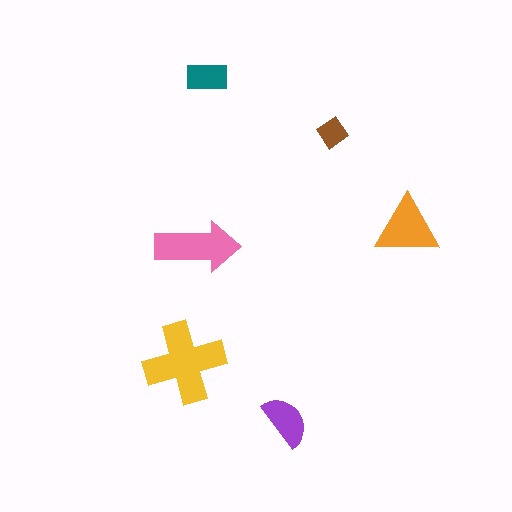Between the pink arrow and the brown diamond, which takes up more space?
The pink arrow.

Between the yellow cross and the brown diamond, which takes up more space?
The yellow cross.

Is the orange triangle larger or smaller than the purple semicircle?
Larger.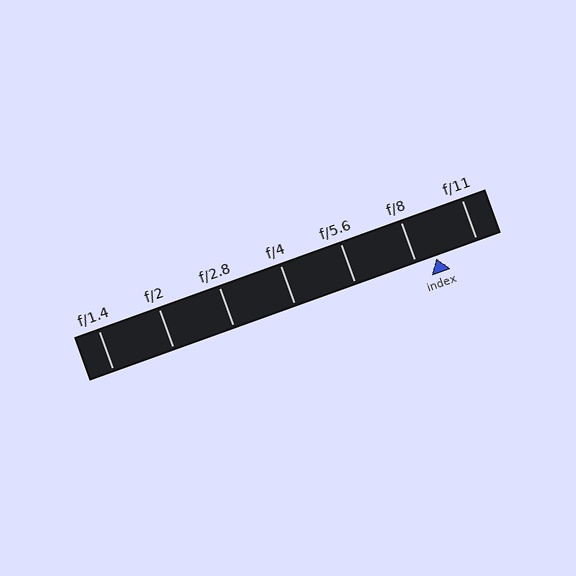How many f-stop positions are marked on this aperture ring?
There are 7 f-stop positions marked.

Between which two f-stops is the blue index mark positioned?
The index mark is between f/8 and f/11.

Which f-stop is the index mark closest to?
The index mark is closest to f/8.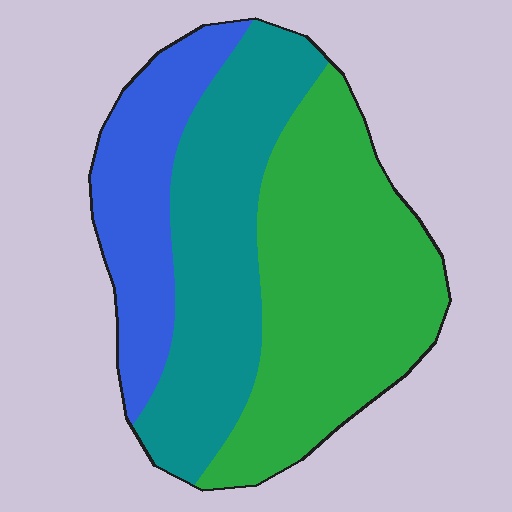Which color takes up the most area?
Green, at roughly 45%.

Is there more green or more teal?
Green.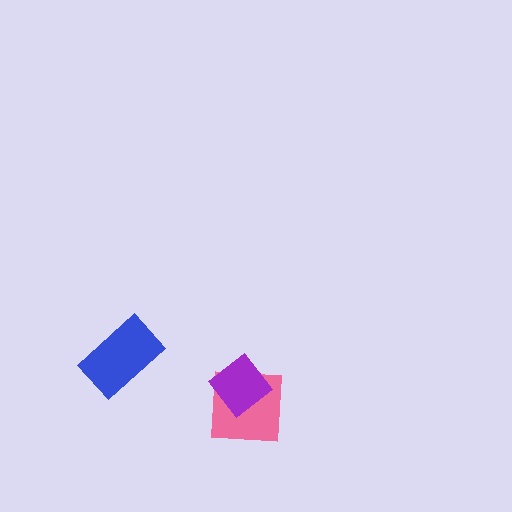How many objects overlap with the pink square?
1 object overlaps with the pink square.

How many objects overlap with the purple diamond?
1 object overlaps with the purple diamond.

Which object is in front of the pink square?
The purple diamond is in front of the pink square.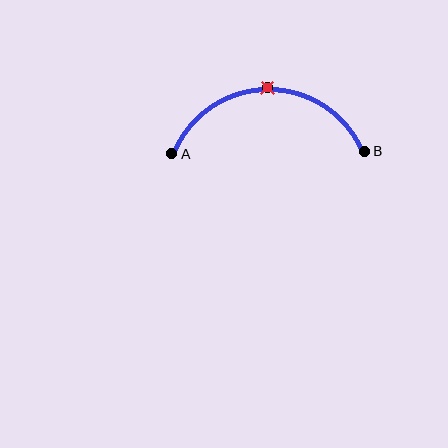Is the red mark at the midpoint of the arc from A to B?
Yes. The red mark lies on the arc at equal arc-length from both A and B — it is the arc midpoint.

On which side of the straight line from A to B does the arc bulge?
The arc bulges above the straight line connecting A and B.